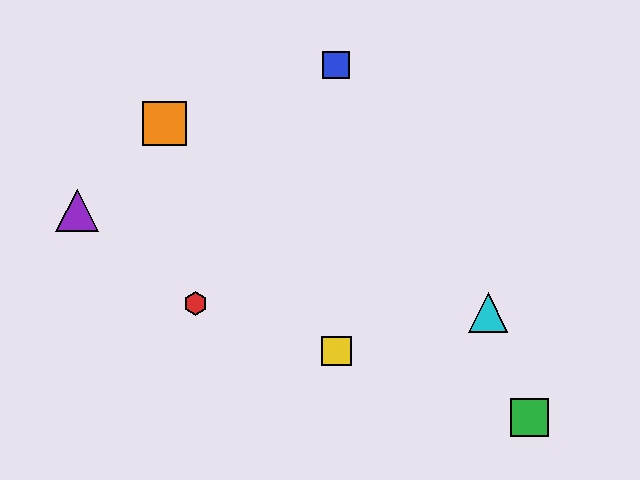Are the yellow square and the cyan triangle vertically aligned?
No, the yellow square is at x≈336 and the cyan triangle is at x≈488.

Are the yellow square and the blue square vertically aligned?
Yes, both are at x≈336.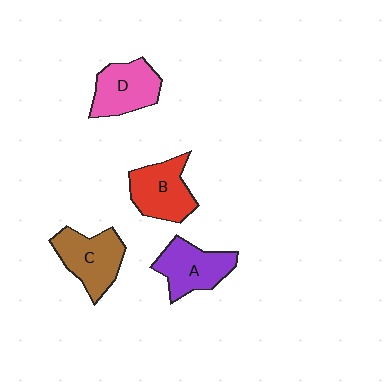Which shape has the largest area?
Shape C (brown).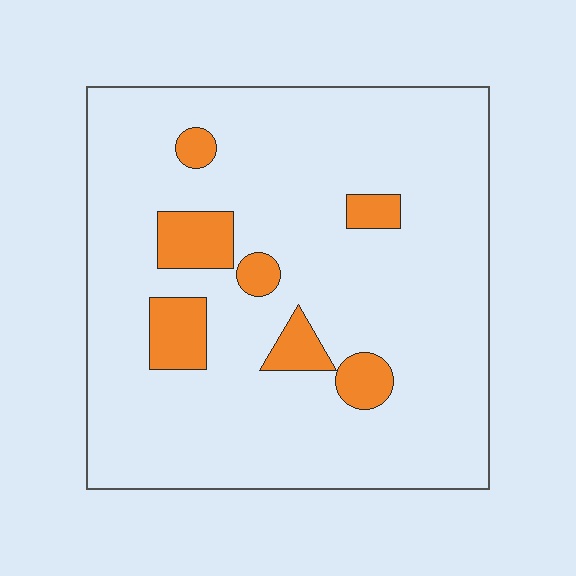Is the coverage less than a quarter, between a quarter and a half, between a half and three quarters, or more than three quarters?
Less than a quarter.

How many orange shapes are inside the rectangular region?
7.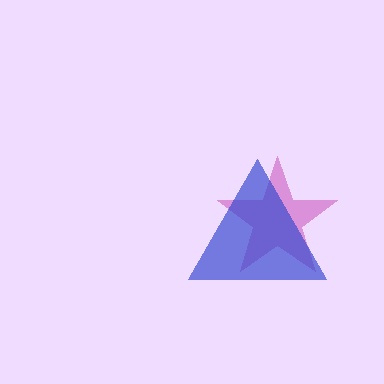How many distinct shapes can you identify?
There are 2 distinct shapes: a magenta star, a blue triangle.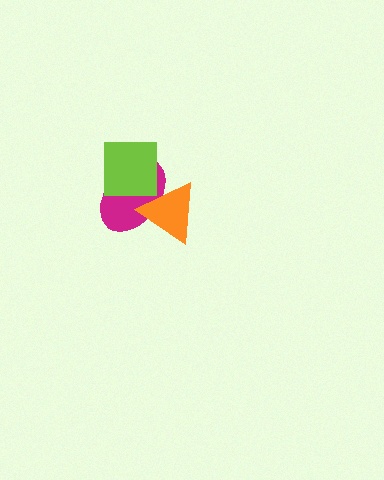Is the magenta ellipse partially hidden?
Yes, it is partially covered by another shape.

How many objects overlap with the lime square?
1 object overlaps with the lime square.